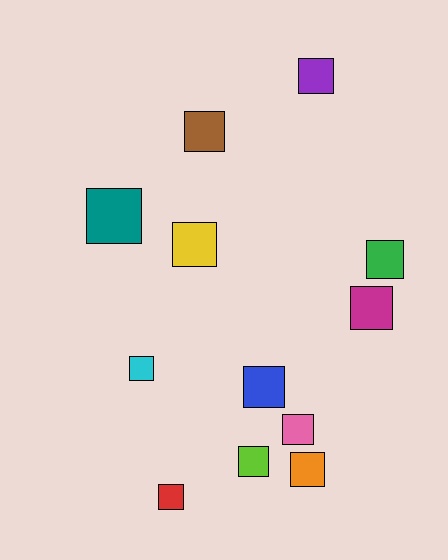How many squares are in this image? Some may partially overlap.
There are 12 squares.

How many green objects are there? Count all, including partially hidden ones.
There is 1 green object.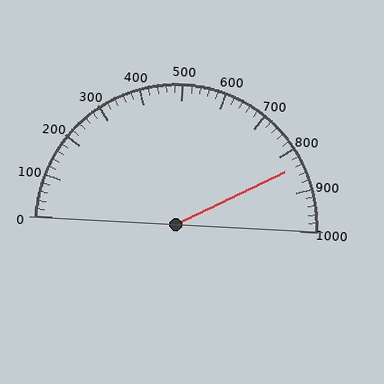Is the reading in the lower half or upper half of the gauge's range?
The reading is in the upper half of the range (0 to 1000).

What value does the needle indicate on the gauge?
The needle indicates approximately 840.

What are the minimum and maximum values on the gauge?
The gauge ranges from 0 to 1000.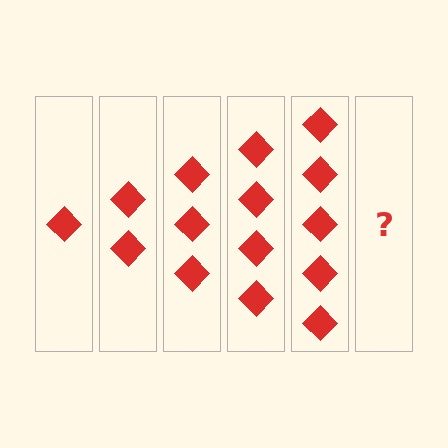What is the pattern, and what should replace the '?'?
The pattern is that each step adds one more diamond. The '?' should be 6 diamonds.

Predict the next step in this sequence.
The next step is 6 diamonds.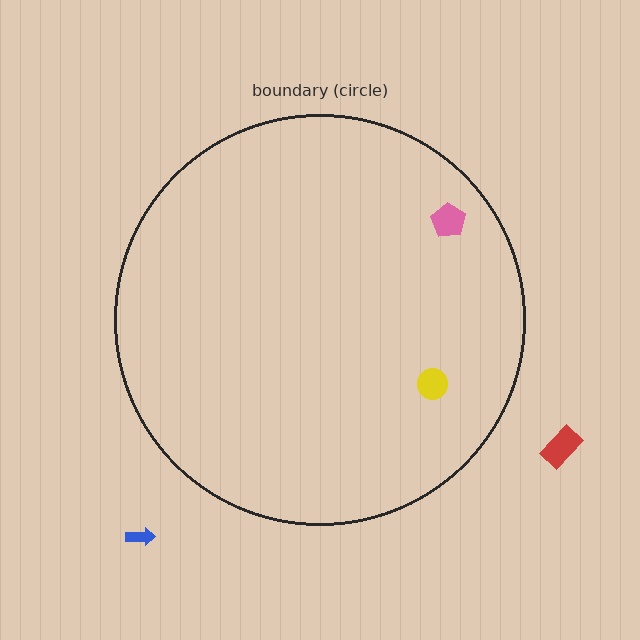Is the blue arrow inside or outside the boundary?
Outside.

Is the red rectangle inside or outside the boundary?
Outside.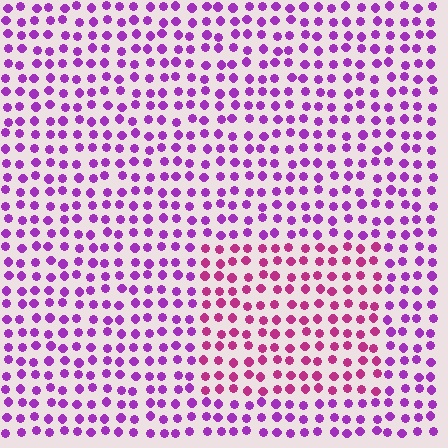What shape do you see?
I see a rectangle.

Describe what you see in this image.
The image is filled with small purple elements in a uniform arrangement. A rectangle-shaped region is visible where the elements are tinted to a slightly different hue, forming a subtle color boundary.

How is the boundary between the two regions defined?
The boundary is defined purely by a slight shift in hue (about 35 degrees). Spacing, size, and orientation are identical on both sides.